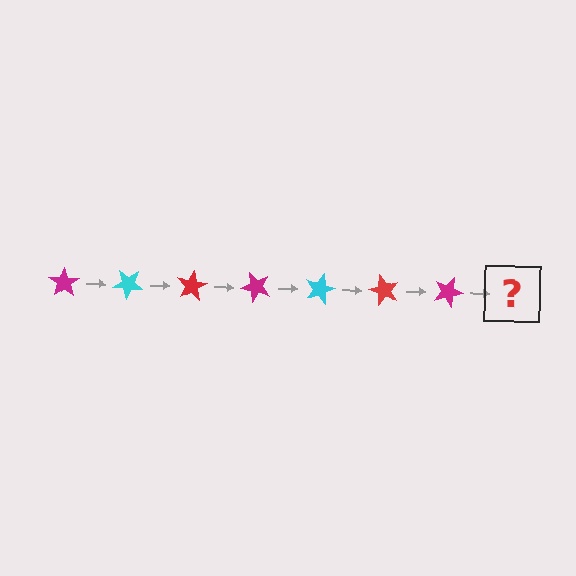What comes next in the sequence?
The next element should be a cyan star, rotated 280 degrees from the start.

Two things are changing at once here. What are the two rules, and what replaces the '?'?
The two rules are that it rotates 40 degrees each step and the color cycles through magenta, cyan, and red. The '?' should be a cyan star, rotated 280 degrees from the start.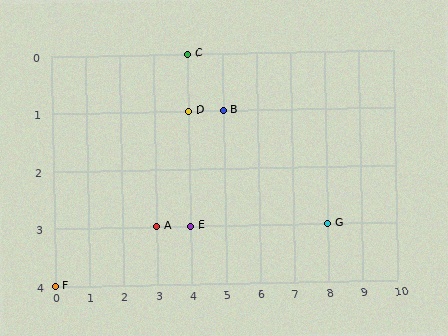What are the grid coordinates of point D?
Point D is at grid coordinates (4, 1).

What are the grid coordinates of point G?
Point G is at grid coordinates (8, 3).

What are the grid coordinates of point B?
Point B is at grid coordinates (5, 1).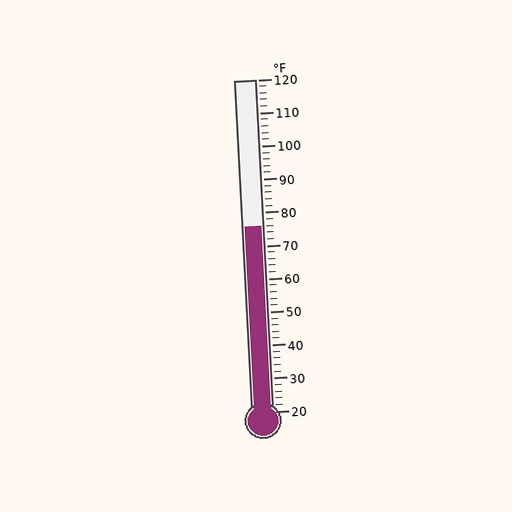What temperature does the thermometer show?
The thermometer shows approximately 76°F.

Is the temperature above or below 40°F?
The temperature is above 40°F.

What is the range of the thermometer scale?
The thermometer scale ranges from 20°F to 120°F.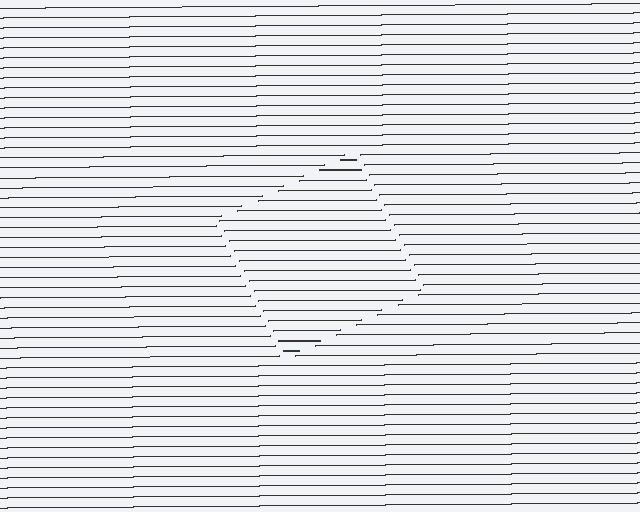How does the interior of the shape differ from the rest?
The interior of the shape contains the same grating, shifted by half a period — the contour is defined by the phase discontinuity where line-ends from the inner and outer gratings abut.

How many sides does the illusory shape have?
4 sides — the line-ends trace a square.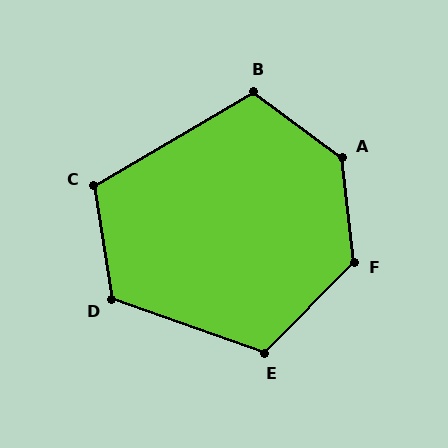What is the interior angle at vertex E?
Approximately 115 degrees (obtuse).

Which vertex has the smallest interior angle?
C, at approximately 112 degrees.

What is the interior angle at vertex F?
Approximately 129 degrees (obtuse).